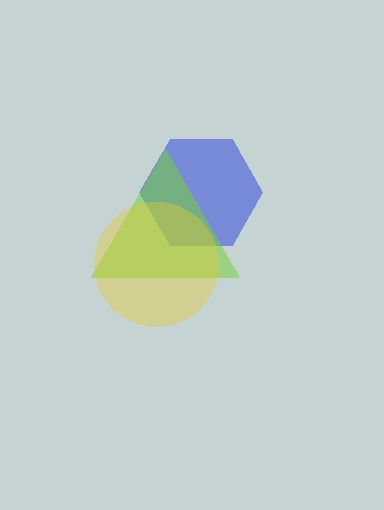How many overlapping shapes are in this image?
There are 3 overlapping shapes in the image.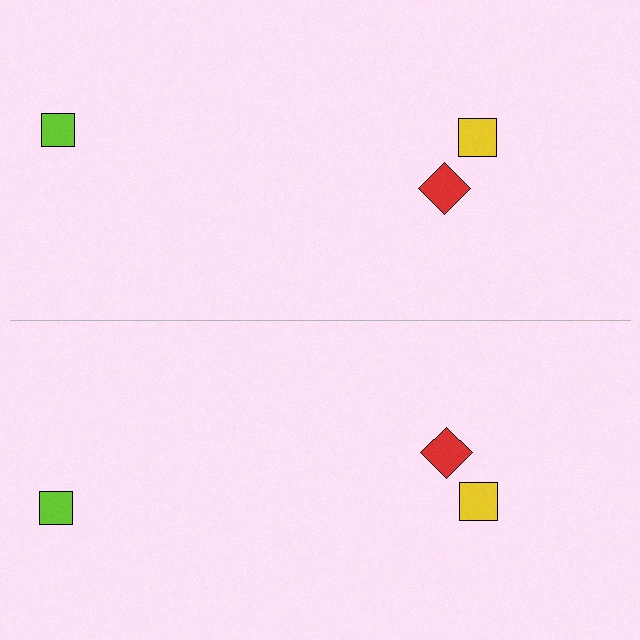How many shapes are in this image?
There are 6 shapes in this image.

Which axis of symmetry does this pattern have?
The pattern has a horizontal axis of symmetry running through the center of the image.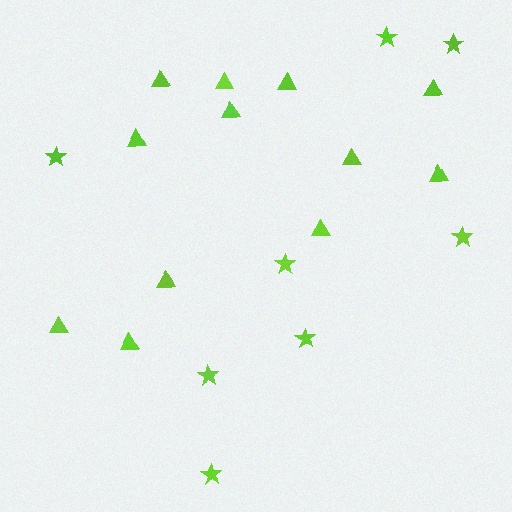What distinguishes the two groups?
There are 2 groups: one group of triangles (12) and one group of stars (8).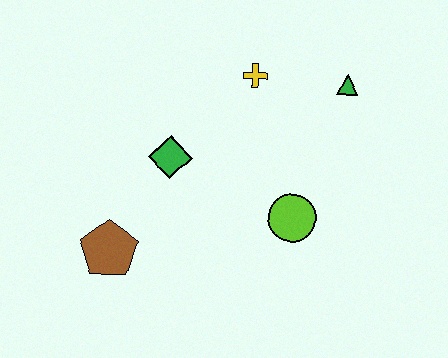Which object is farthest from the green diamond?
The green triangle is farthest from the green diamond.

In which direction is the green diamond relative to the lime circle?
The green diamond is to the left of the lime circle.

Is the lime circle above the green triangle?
No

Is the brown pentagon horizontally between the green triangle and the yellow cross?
No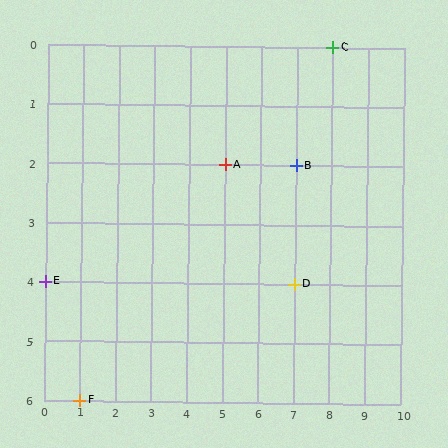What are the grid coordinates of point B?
Point B is at grid coordinates (7, 2).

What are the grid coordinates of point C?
Point C is at grid coordinates (8, 0).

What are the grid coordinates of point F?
Point F is at grid coordinates (1, 6).